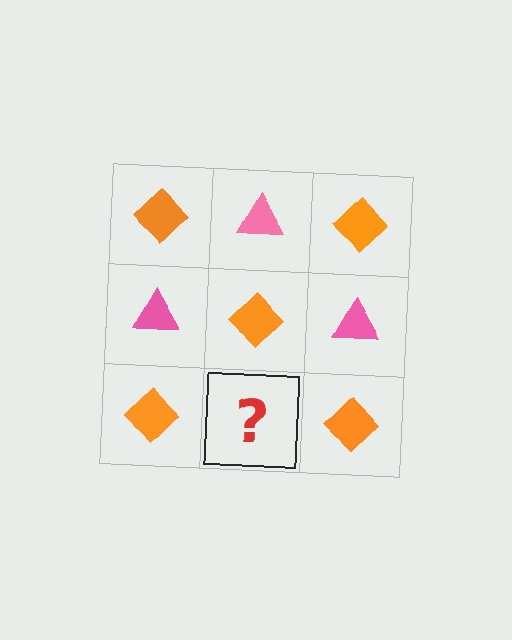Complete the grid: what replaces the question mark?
The question mark should be replaced with a pink triangle.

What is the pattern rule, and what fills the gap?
The rule is that it alternates orange diamond and pink triangle in a checkerboard pattern. The gap should be filled with a pink triangle.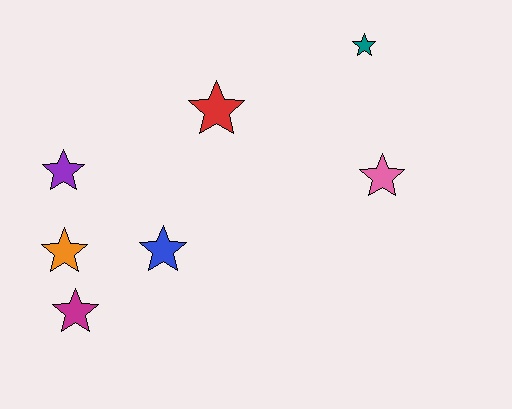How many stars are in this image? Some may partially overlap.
There are 7 stars.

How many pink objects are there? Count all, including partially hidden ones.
There is 1 pink object.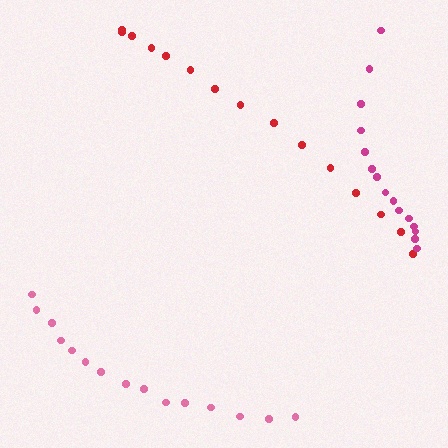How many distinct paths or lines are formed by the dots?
There are 3 distinct paths.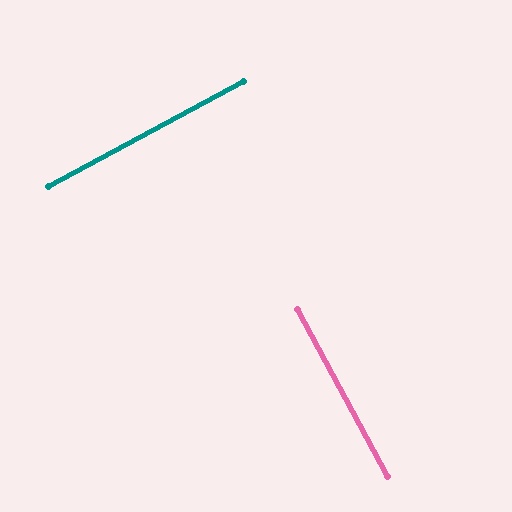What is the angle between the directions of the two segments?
Approximately 90 degrees.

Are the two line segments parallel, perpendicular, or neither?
Perpendicular — they meet at approximately 90°.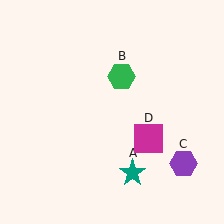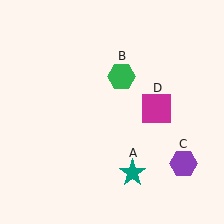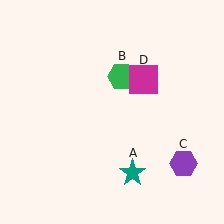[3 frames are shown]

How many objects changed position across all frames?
1 object changed position: magenta square (object D).